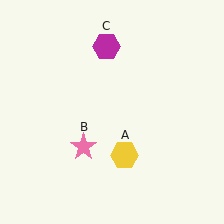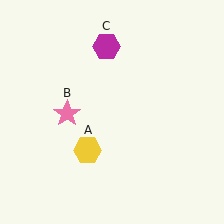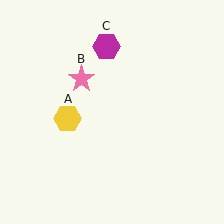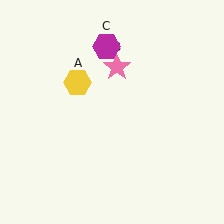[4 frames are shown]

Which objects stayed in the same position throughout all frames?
Magenta hexagon (object C) remained stationary.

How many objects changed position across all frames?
2 objects changed position: yellow hexagon (object A), pink star (object B).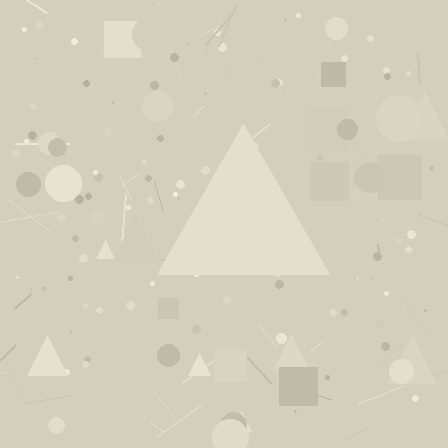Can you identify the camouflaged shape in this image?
The camouflaged shape is a triangle.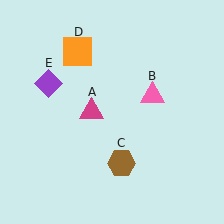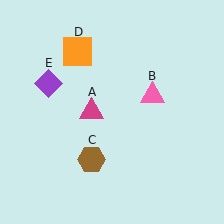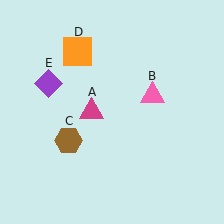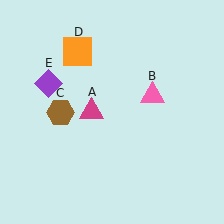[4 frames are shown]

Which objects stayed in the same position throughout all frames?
Magenta triangle (object A) and pink triangle (object B) and orange square (object D) and purple diamond (object E) remained stationary.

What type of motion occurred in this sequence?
The brown hexagon (object C) rotated clockwise around the center of the scene.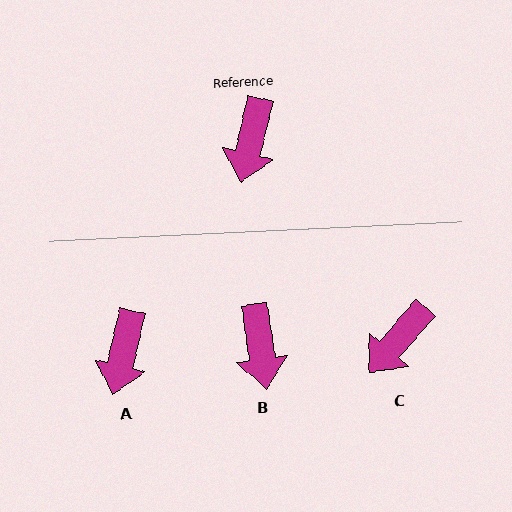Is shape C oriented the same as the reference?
No, it is off by about 28 degrees.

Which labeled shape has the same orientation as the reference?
A.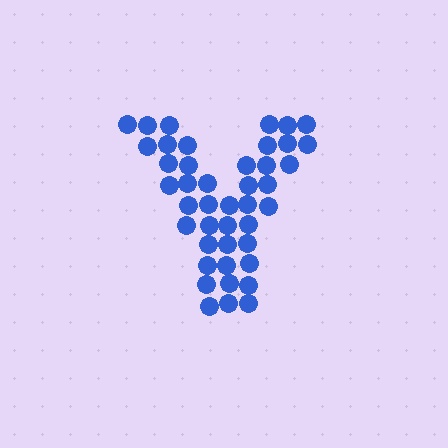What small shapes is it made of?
It is made of small circles.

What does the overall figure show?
The overall figure shows the letter Y.